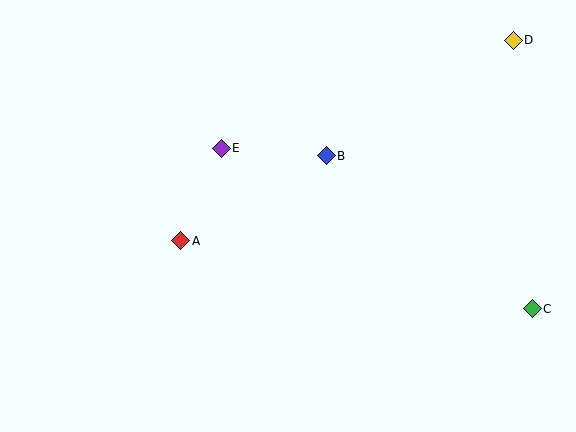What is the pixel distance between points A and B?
The distance between A and B is 168 pixels.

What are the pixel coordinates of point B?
Point B is at (326, 156).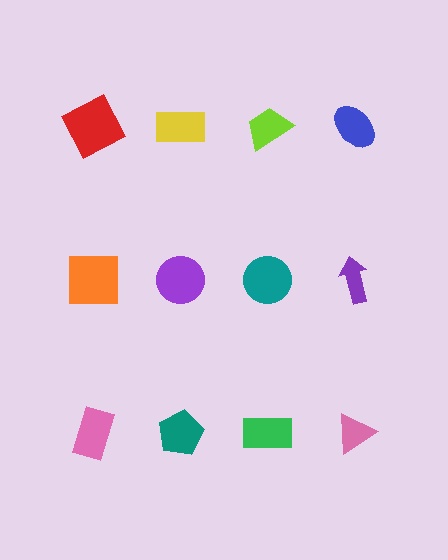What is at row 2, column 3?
A teal circle.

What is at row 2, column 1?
An orange square.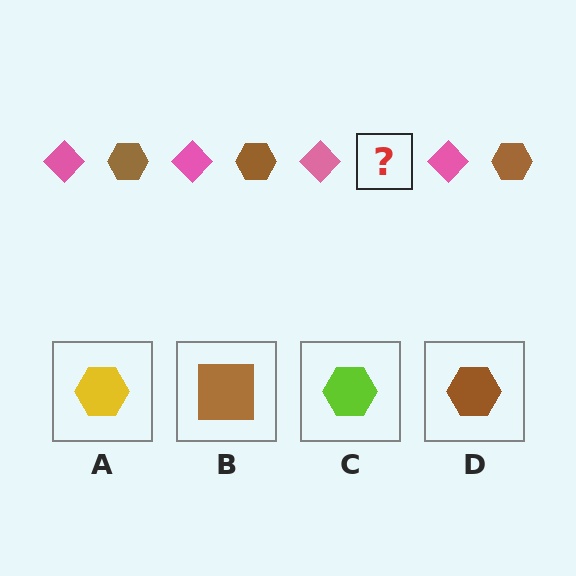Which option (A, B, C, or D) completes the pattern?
D.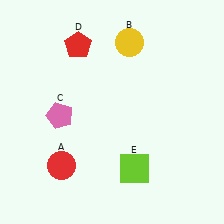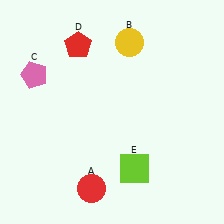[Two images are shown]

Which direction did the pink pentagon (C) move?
The pink pentagon (C) moved up.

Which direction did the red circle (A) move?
The red circle (A) moved right.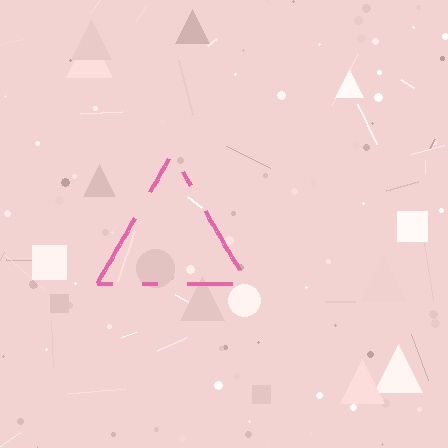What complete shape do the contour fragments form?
The contour fragments form a triangle.